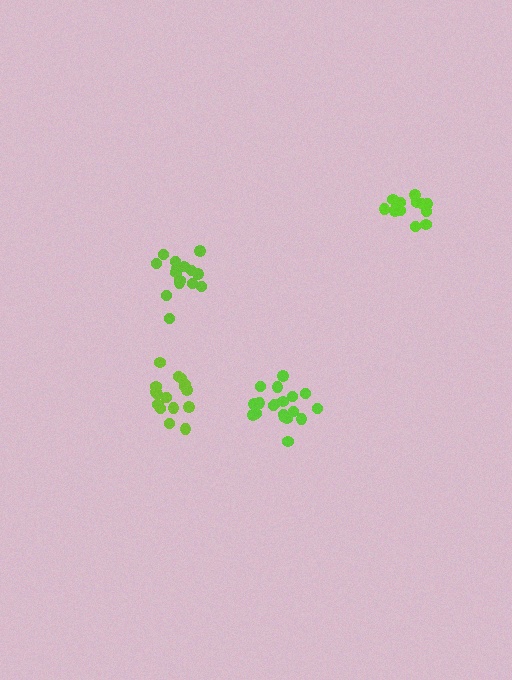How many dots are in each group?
Group 1: 19 dots, Group 2: 15 dots, Group 3: 13 dots, Group 4: 16 dots (63 total).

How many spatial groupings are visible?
There are 4 spatial groupings.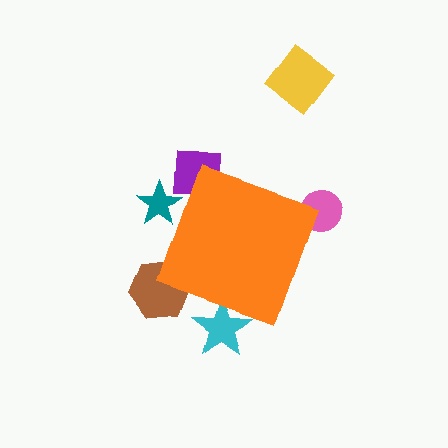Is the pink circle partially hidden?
Yes, the pink circle is partially hidden behind the orange diamond.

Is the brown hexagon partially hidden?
Yes, the brown hexagon is partially hidden behind the orange diamond.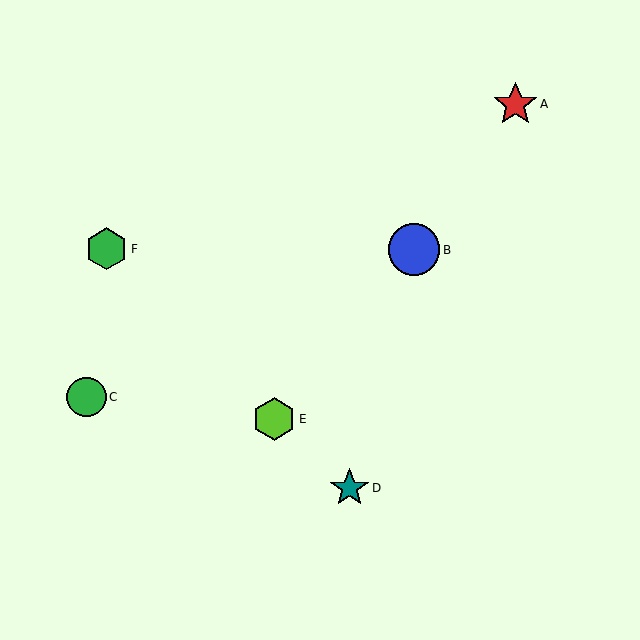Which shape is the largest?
The blue circle (labeled B) is the largest.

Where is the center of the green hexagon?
The center of the green hexagon is at (107, 249).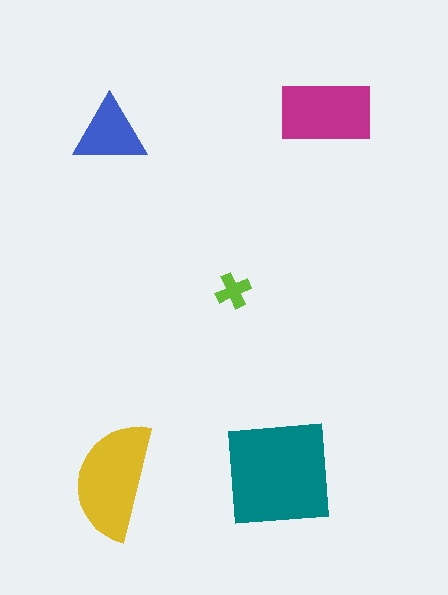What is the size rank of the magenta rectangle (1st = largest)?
3rd.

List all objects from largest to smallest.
The teal square, the yellow semicircle, the magenta rectangle, the blue triangle, the lime cross.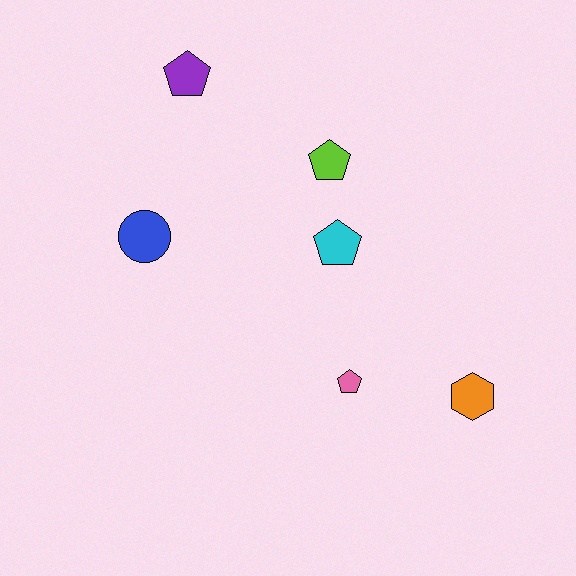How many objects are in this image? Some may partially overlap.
There are 6 objects.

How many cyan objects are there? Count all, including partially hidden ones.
There is 1 cyan object.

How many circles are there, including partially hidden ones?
There is 1 circle.